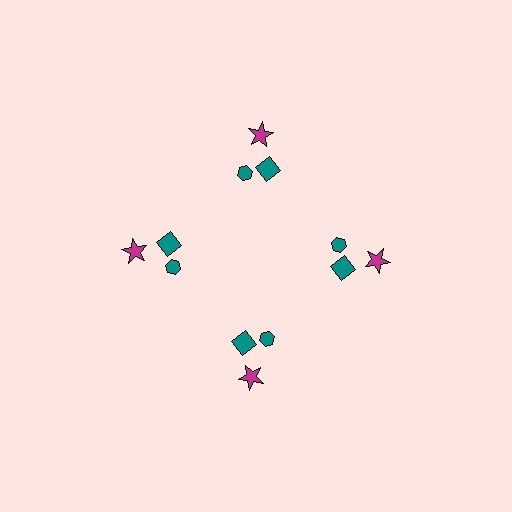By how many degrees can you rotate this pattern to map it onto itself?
The pattern maps onto itself every 90 degrees of rotation.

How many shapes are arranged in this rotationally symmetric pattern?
There are 12 shapes, arranged in 4 groups of 3.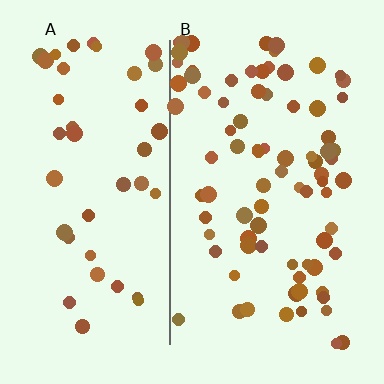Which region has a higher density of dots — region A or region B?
B (the right).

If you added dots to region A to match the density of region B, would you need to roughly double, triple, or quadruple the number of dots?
Approximately double.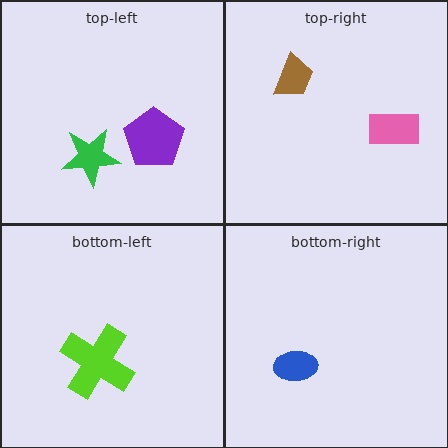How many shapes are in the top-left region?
2.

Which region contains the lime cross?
The bottom-left region.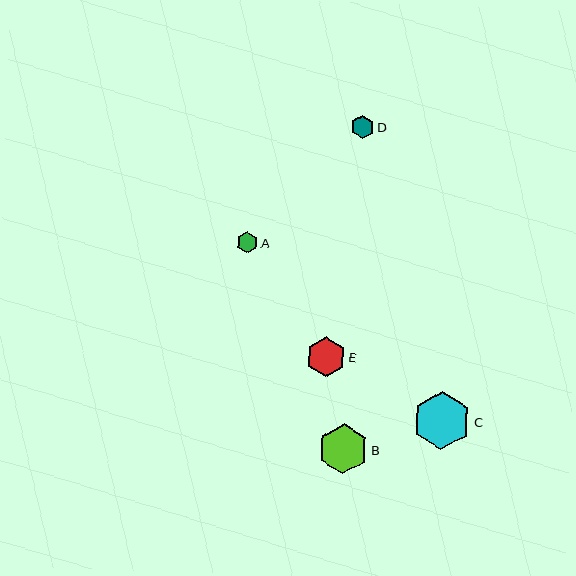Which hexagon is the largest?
Hexagon C is the largest with a size of approximately 58 pixels.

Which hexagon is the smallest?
Hexagon A is the smallest with a size of approximately 22 pixels.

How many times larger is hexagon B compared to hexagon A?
Hexagon B is approximately 2.3 times the size of hexagon A.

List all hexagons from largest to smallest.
From largest to smallest: C, B, E, D, A.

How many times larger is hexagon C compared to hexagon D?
Hexagon C is approximately 2.5 times the size of hexagon D.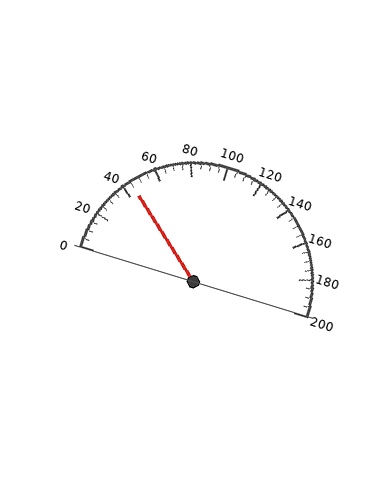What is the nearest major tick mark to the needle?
The nearest major tick mark is 40.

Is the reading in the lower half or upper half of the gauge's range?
The reading is in the lower half of the range (0 to 200).